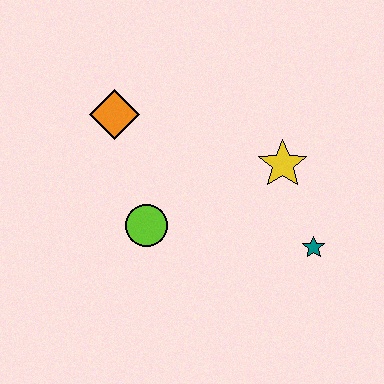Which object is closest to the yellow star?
The teal star is closest to the yellow star.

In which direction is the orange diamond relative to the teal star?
The orange diamond is to the left of the teal star.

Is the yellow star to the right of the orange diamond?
Yes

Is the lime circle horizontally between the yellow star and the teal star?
No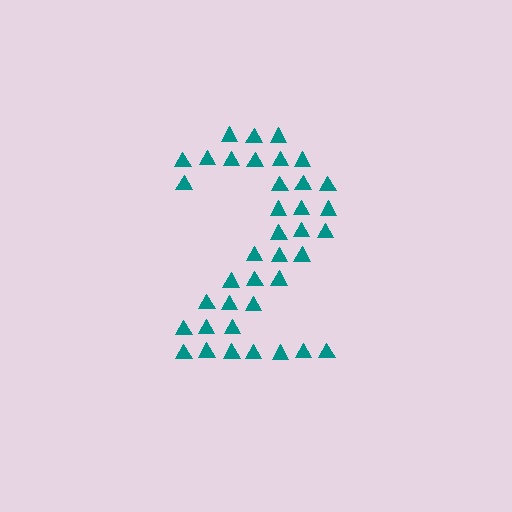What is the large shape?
The large shape is the digit 2.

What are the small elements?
The small elements are triangles.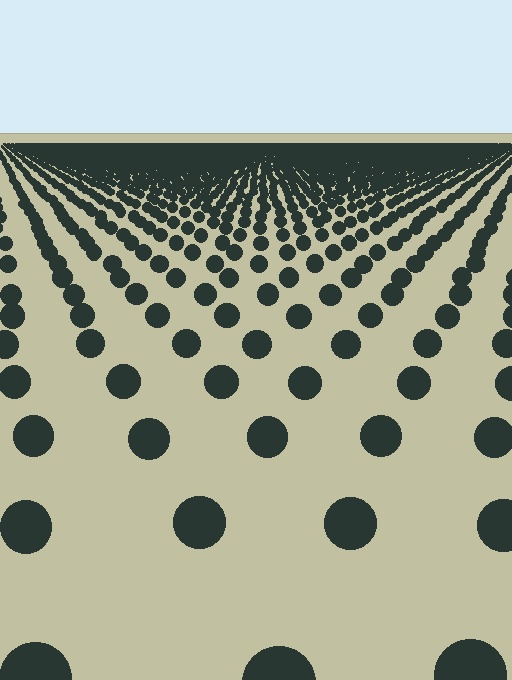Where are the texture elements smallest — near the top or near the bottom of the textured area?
Near the top.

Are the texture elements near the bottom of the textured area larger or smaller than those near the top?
Larger. Near the bottom, elements are closer to the viewer and appear at a bigger on-screen size.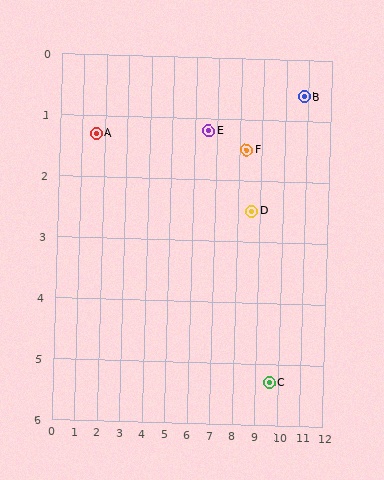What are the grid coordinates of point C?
Point C is at approximately (9.6, 5.3).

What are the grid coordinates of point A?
Point A is at approximately (1.6, 1.3).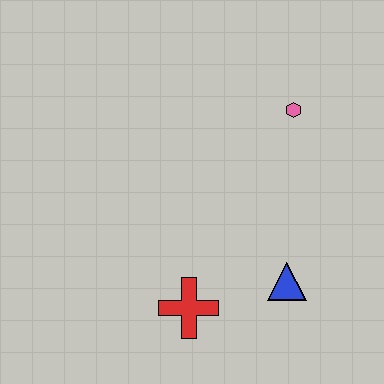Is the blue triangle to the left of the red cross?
No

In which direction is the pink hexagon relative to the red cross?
The pink hexagon is above the red cross.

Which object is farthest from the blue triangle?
The pink hexagon is farthest from the blue triangle.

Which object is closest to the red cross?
The blue triangle is closest to the red cross.